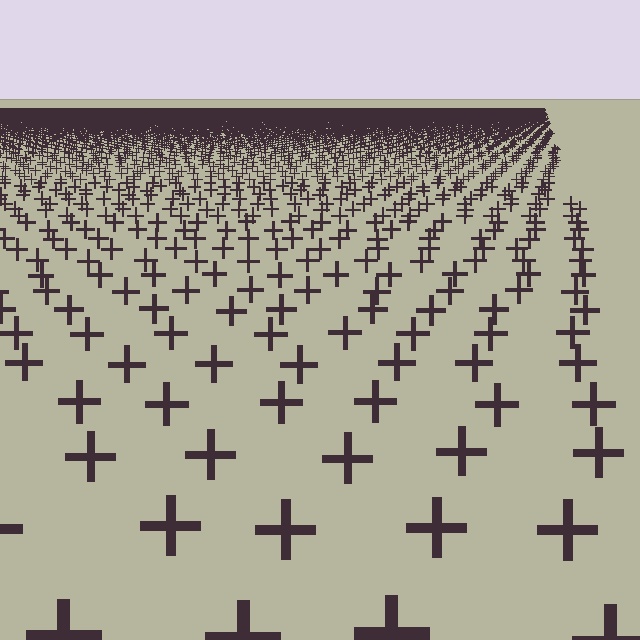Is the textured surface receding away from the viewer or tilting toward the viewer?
The surface is receding away from the viewer. Texture elements get smaller and denser toward the top.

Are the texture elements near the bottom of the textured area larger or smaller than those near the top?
Larger. Near the bottom, elements are closer to the viewer and appear at a bigger on-screen size.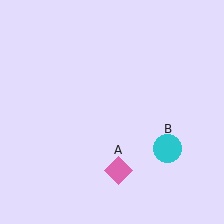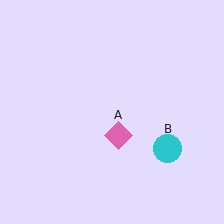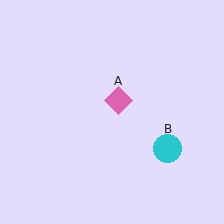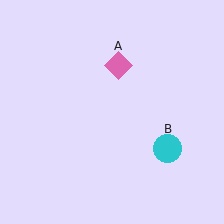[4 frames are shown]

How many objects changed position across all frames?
1 object changed position: pink diamond (object A).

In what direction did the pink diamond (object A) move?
The pink diamond (object A) moved up.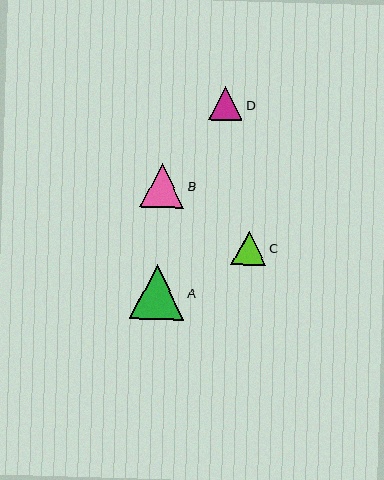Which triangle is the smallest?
Triangle D is the smallest with a size of approximately 34 pixels.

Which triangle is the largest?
Triangle A is the largest with a size of approximately 55 pixels.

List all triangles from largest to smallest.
From largest to smallest: A, B, C, D.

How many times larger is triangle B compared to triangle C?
Triangle B is approximately 1.3 times the size of triangle C.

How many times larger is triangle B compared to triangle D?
Triangle B is approximately 1.3 times the size of triangle D.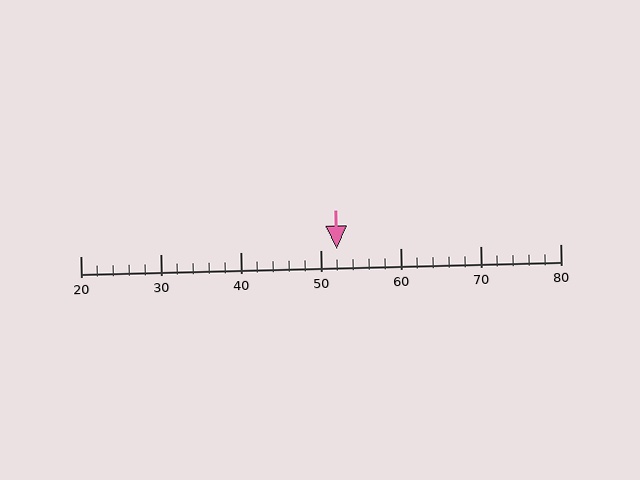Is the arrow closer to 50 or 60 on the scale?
The arrow is closer to 50.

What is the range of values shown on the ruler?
The ruler shows values from 20 to 80.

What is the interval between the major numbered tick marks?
The major tick marks are spaced 10 units apart.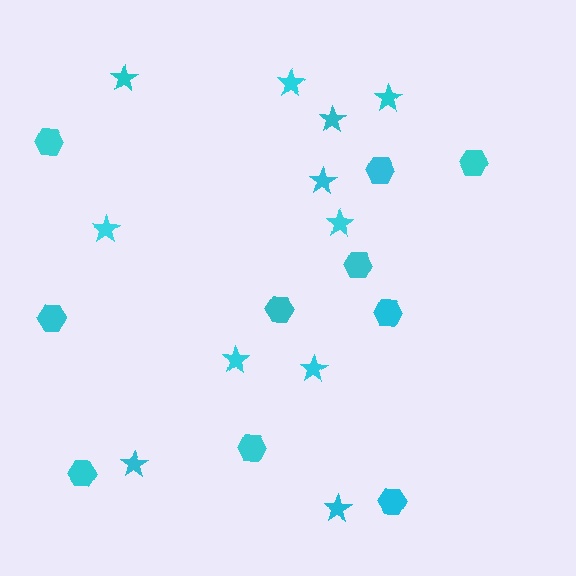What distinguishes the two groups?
There are 2 groups: one group of hexagons (10) and one group of stars (11).